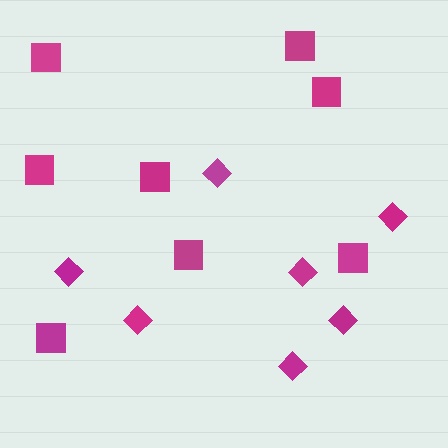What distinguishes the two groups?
There are 2 groups: one group of squares (8) and one group of diamonds (7).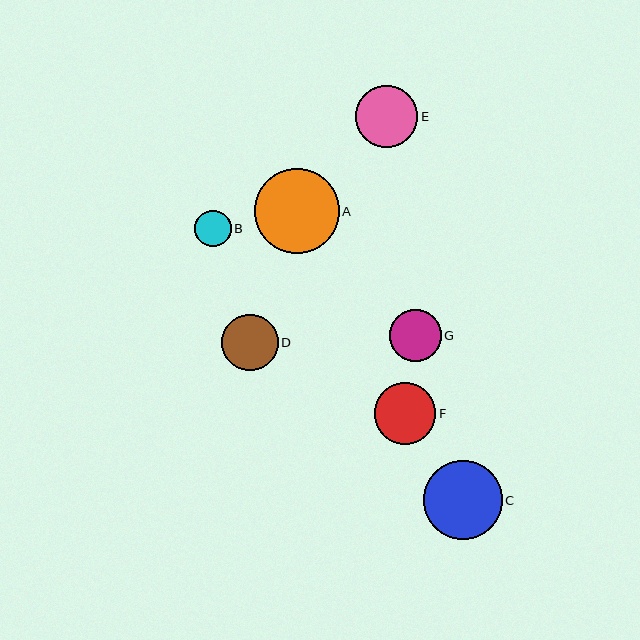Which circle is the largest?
Circle A is the largest with a size of approximately 85 pixels.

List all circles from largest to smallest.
From largest to smallest: A, C, E, F, D, G, B.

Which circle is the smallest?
Circle B is the smallest with a size of approximately 36 pixels.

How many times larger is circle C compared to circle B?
Circle C is approximately 2.2 times the size of circle B.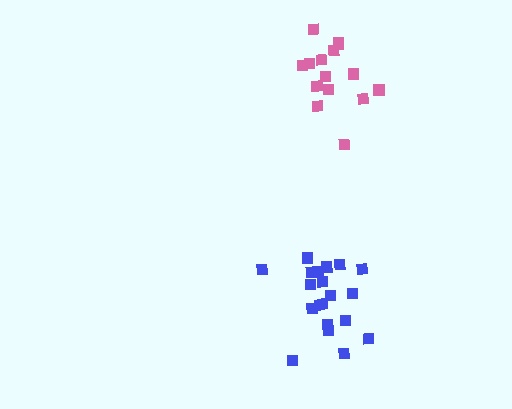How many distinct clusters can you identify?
There are 2 distinct clusters.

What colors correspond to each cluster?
The clusters are colored: pink, blue.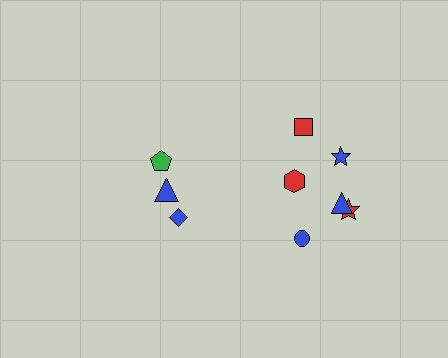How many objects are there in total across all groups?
There are 9 objects.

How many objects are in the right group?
There are 6 objects.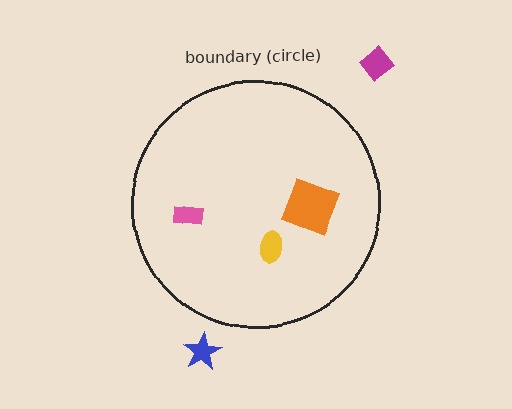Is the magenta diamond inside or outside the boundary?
Outside.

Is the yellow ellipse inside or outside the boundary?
Inside.